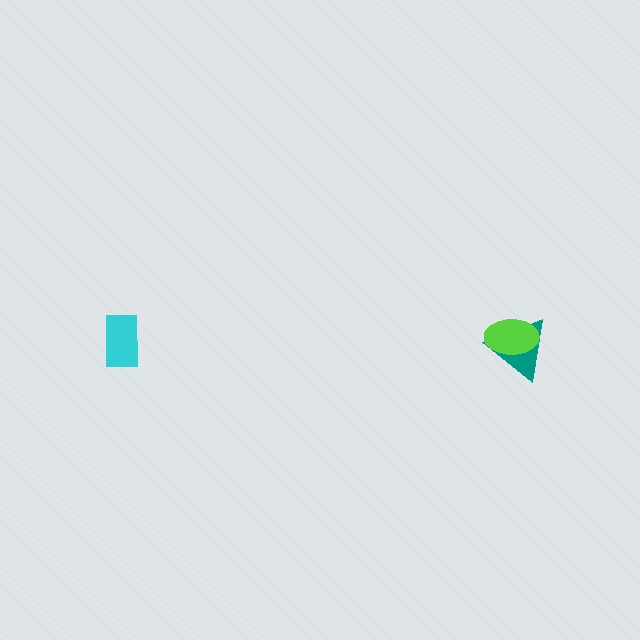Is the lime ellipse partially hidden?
No, no other shape covers it.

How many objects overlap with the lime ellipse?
1 object overlaps with the lime ellipse.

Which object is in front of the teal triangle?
The lime ellipse is in front of the teal triangle.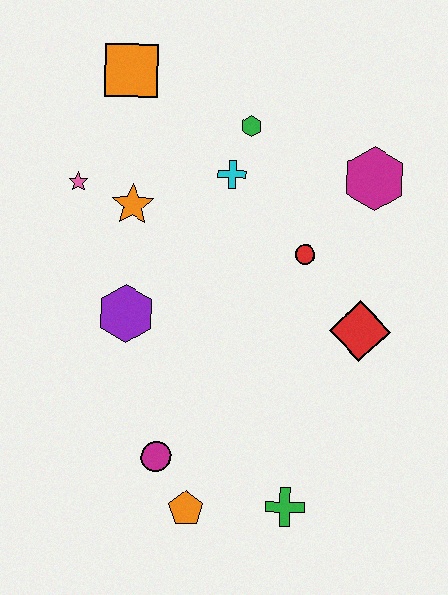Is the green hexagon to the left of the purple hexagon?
No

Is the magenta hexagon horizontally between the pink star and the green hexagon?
No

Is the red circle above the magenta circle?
Yes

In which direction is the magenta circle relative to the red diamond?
The magenta circle is to the left of the red diamond.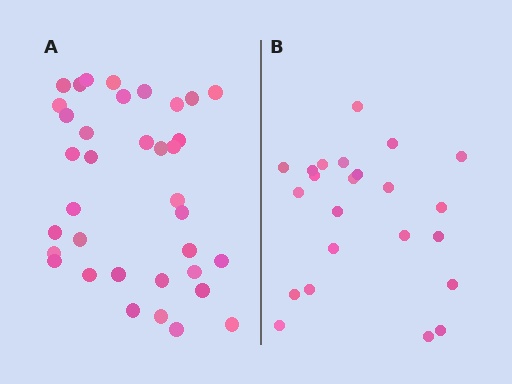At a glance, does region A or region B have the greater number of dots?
Region A (the left region) has more dots.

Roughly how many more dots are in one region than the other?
Region A has approximately 15 more dots than region B.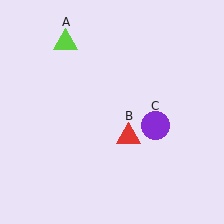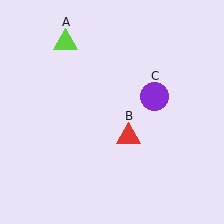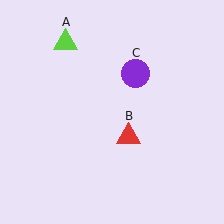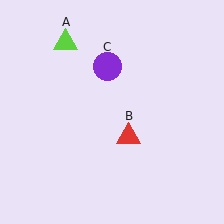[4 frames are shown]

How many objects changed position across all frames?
1 object changed position: purple circle (object C).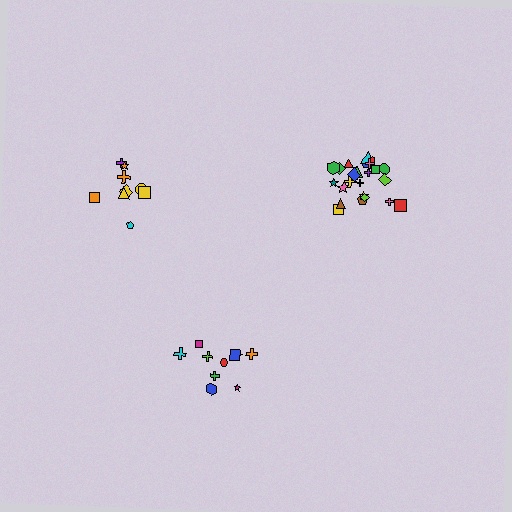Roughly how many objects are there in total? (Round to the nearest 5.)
Roughly 45 objects in total.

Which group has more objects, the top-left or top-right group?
The top-right group.